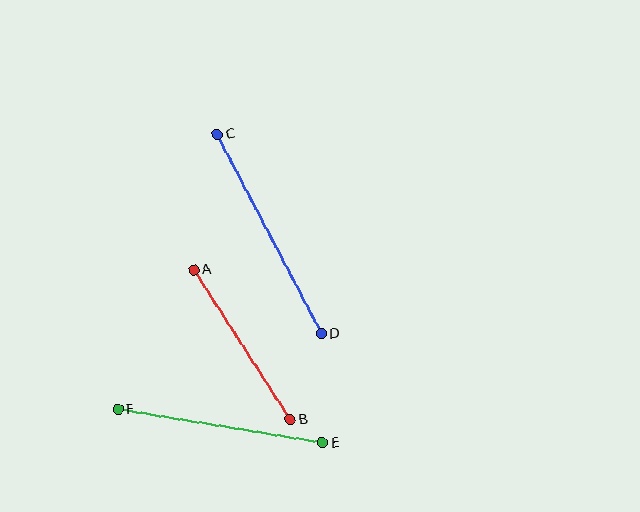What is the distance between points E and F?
The distance is approximately 207 pixels.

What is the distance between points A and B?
The distance is approximately 178 pixels.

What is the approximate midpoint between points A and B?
The midpoint is at approximately (242, 345) pixels.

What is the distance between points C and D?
The distance is approximately 225 pixels.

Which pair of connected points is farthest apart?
Points C and D are farthest apart.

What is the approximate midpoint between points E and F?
The midpoint is at approximately (220, 426) pixels.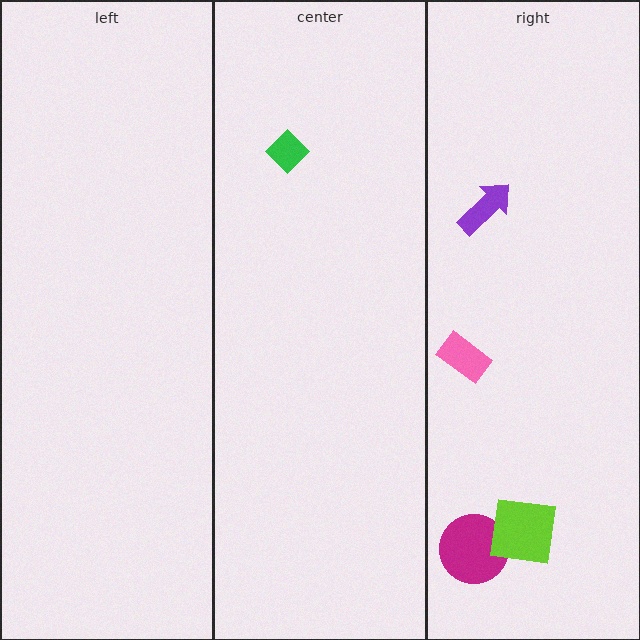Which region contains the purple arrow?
The right region.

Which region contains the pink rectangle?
The right region.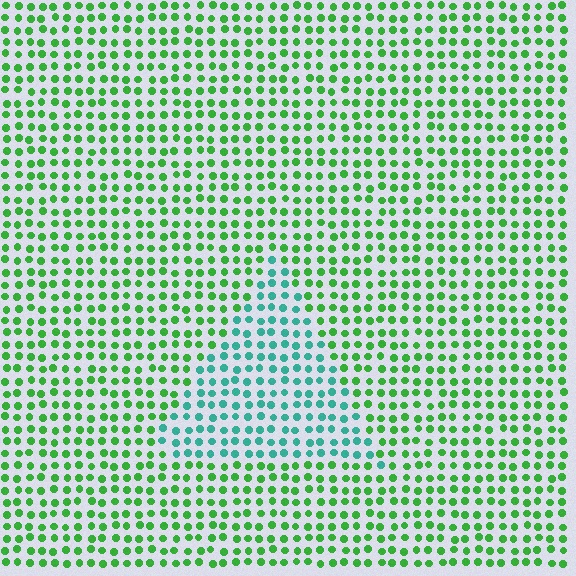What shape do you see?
I see a triangle.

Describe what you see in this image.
The image is filled with small green elements in a uniform arrangement. A triangle-shaped region is visible where the elements are tinted to a slightly different hue, forming a subtle color boundary.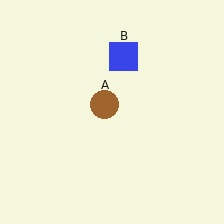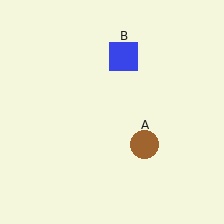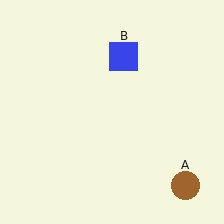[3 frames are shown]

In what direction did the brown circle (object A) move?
The brown circle (object A) moved down and to the right.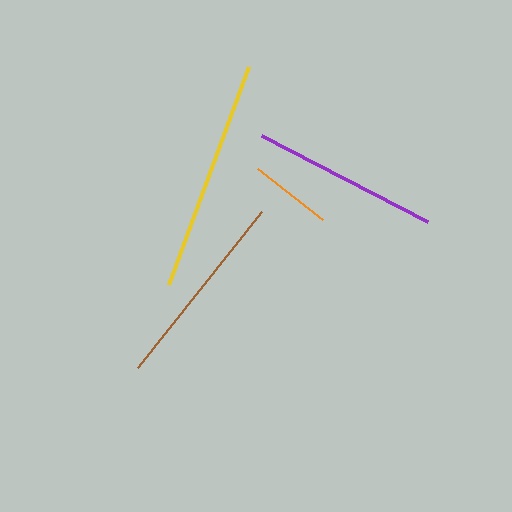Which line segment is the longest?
The yellow line is the longest at approximately 232 pixels.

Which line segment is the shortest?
The orange line is the shortest at approximately 82 pixels.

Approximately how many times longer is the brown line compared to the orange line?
The brown line is approximately 2.4 times the length of the orange line.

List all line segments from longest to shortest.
From longest to shortest: yellow, brown, purple, orange.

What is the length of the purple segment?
The purple segment is approximately 186 pixels long.